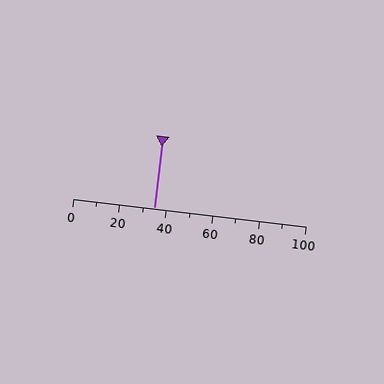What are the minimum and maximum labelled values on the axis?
The axis runs from 0 to 100.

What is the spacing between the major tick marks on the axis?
The major ticks are spaced 20 apart.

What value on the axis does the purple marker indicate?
The marker indicates approximately 35.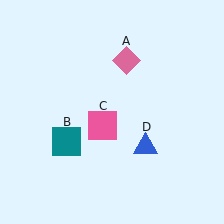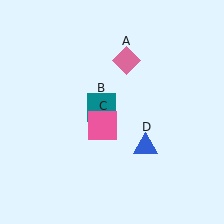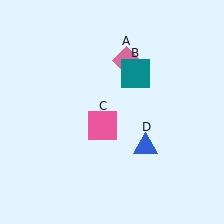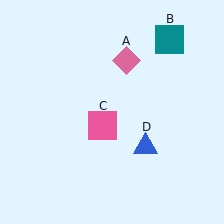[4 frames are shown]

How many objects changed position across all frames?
1 object changed position: teal square (object B).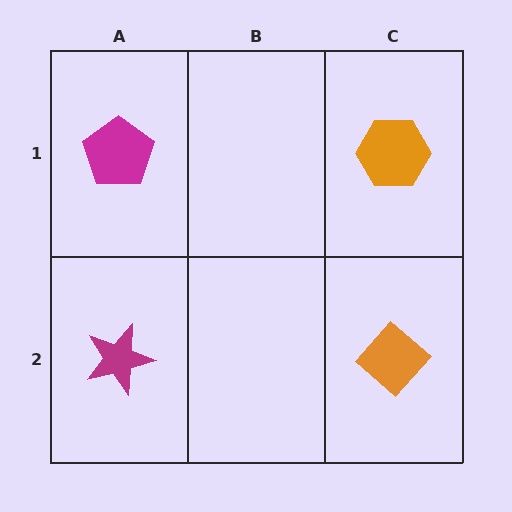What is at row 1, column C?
An orange hexagon.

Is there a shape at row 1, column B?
No, that cell is empty.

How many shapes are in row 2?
2 shapes.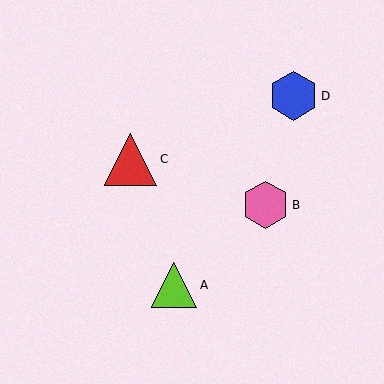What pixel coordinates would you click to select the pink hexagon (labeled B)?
Click at (266, 205) to select the pink hexagon B.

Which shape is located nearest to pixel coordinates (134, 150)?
The red triangle (labeled C) at (131, 159) is nearest to that location.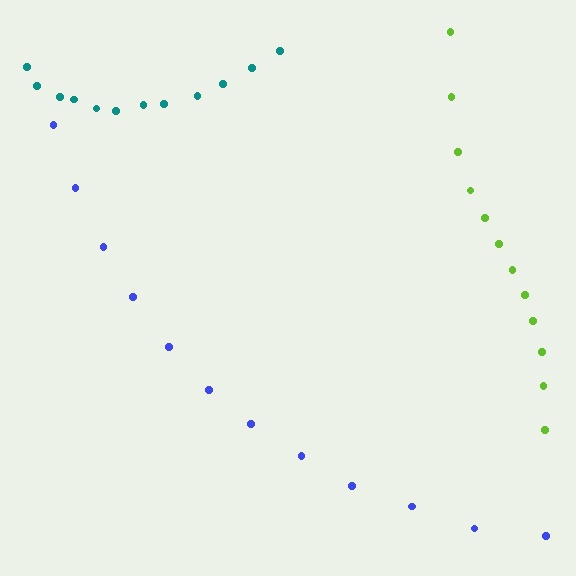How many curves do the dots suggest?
There are 3 distinct paths.